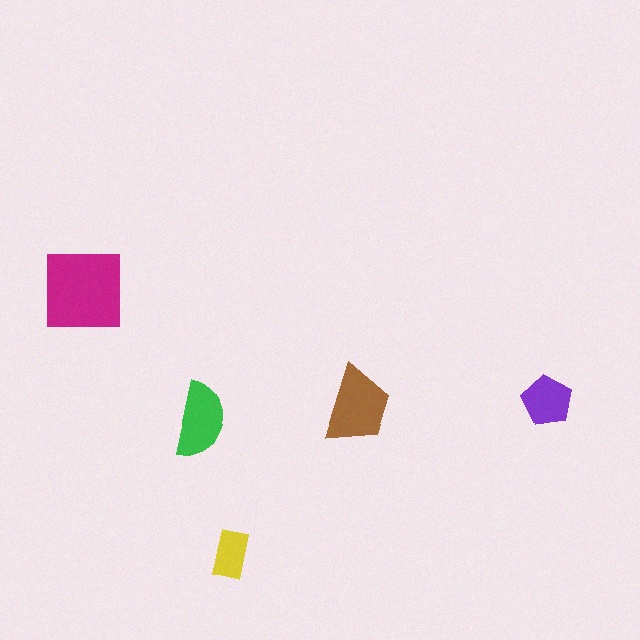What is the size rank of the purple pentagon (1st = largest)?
4th.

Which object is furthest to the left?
The magenta square is leftmost.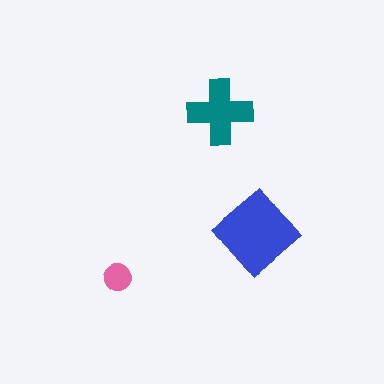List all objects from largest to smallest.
The blue diamond, the teal cross, the pink circle.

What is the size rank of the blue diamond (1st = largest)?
1st.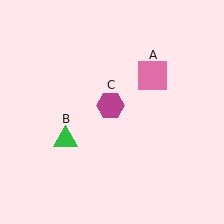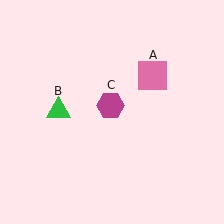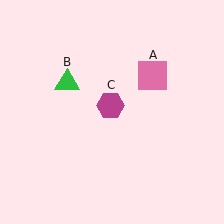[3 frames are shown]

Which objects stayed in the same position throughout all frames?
Pink square (object A) and magenta hexagon (object C) remained stationary.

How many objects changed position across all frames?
1 object changed position: green triangle (object B).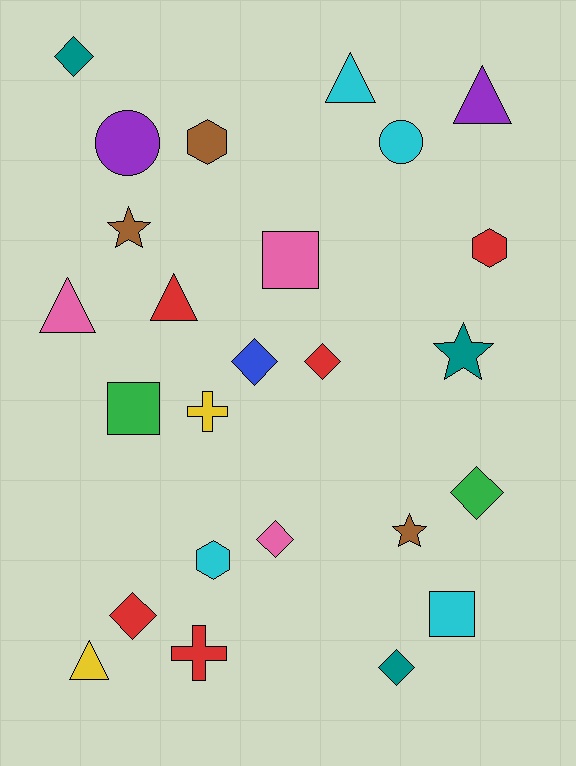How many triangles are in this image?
There are 5 triangles.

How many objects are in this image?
There are 25 objects.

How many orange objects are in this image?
There are no orange objects.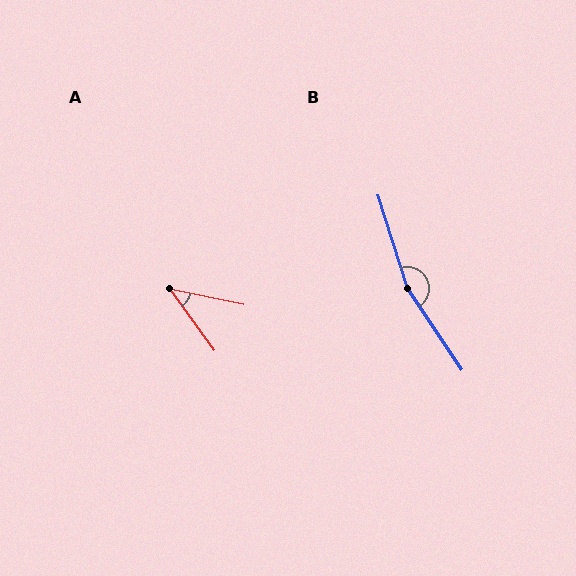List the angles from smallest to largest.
A (42°), B (164°).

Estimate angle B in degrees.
Approximately 164 degrees.